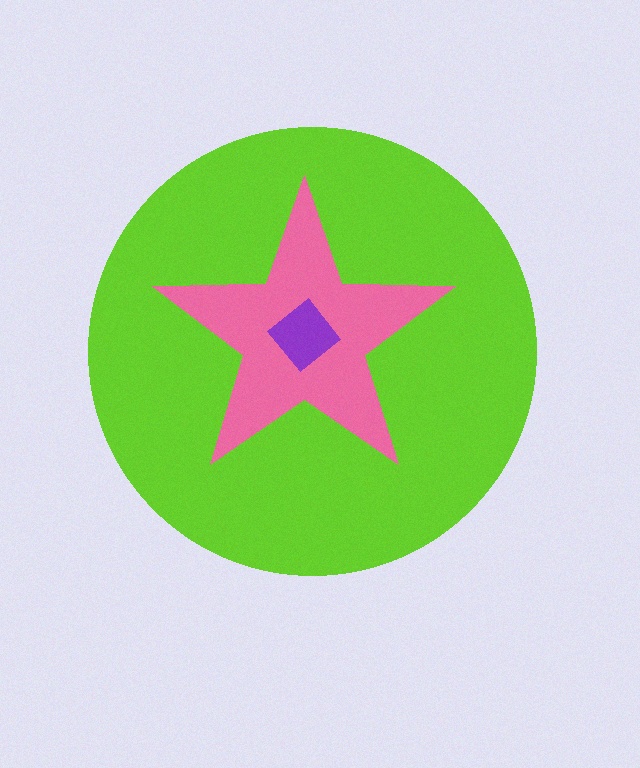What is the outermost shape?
The lime circle.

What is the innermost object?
The purple diamond.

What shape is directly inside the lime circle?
The pink star.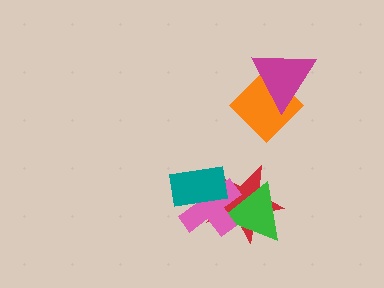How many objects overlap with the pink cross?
3 objects overlap with the pink cross.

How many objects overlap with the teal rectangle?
2 objects overlap with the teal rectangle.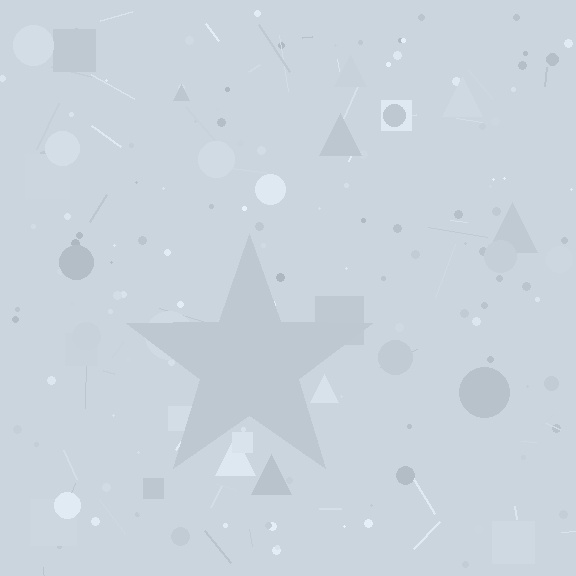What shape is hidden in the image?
A star is hidden in the image.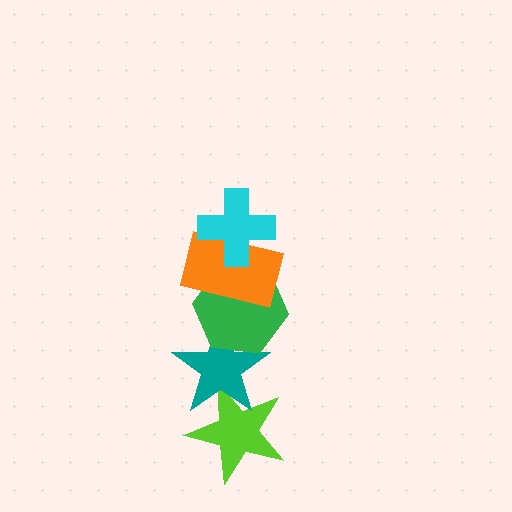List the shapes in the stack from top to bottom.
From top to bottom: the cyan cross, the orange rectangle, the green hexagon, the teal star, the lime star.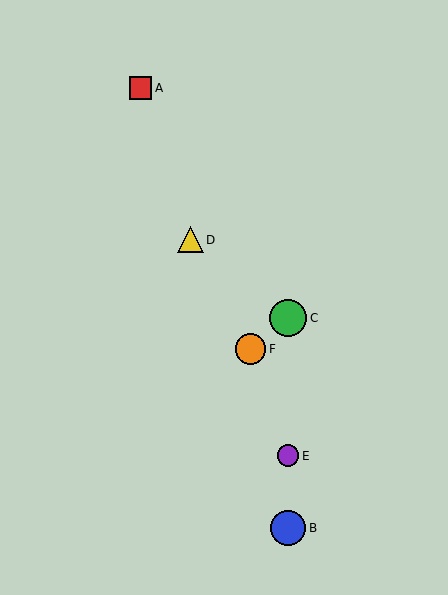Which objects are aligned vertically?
Objects B, C, E are aligned vertically.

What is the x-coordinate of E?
Object E is at x≈288.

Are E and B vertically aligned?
Yes, both are at x≈288.